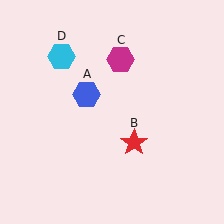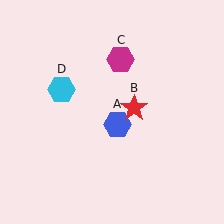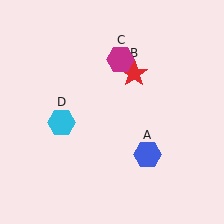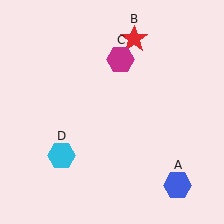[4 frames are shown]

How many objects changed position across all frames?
3 objects changed position: blue hexagon (object A), red star (object B), cyan hexagon (object D).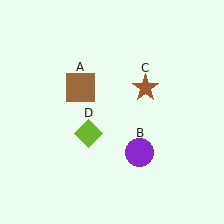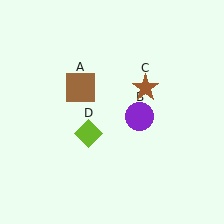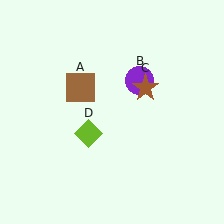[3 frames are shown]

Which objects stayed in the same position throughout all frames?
Brown square (object A) and brown star (object C) and lime diamond (object D) remained stationary.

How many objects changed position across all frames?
1 object changed position: purple circle (object B).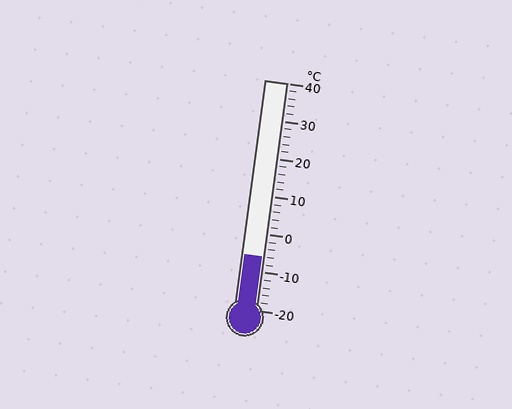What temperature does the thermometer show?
The thermometer shows approximately -6°C.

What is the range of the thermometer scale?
The thermometer scale ranges from -20°C to 40°C.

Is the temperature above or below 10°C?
The temperature is below 10°C.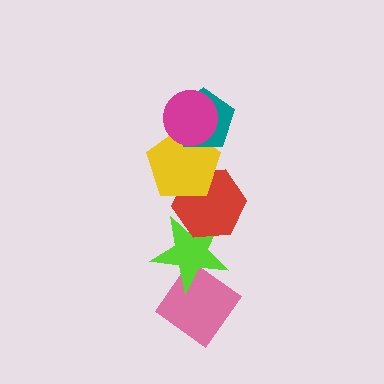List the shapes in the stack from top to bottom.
From top to bottom: the magenta circle, the teal pentagon, the yellow pentagon, the red hexagon, the lime star, the pink diamond.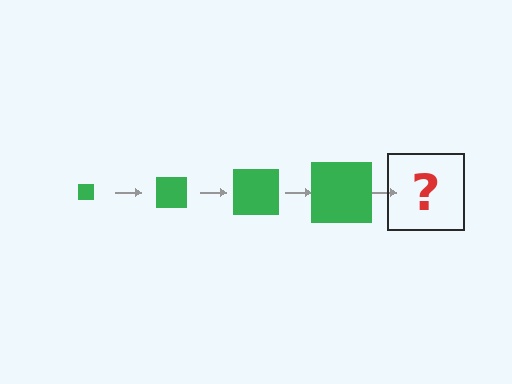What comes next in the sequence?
The next element should be a green square, larger than the previous one.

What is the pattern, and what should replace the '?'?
The pattern is that the square gets progressively larger each step. The '?' should be a green square, larger than the previous one.